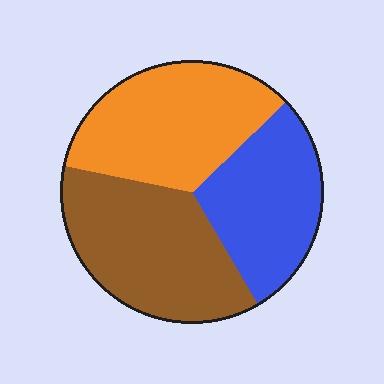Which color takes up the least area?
Blue, at roughly 30%.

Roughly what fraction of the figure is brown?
Brown takes up between a quarter and a half of the figure.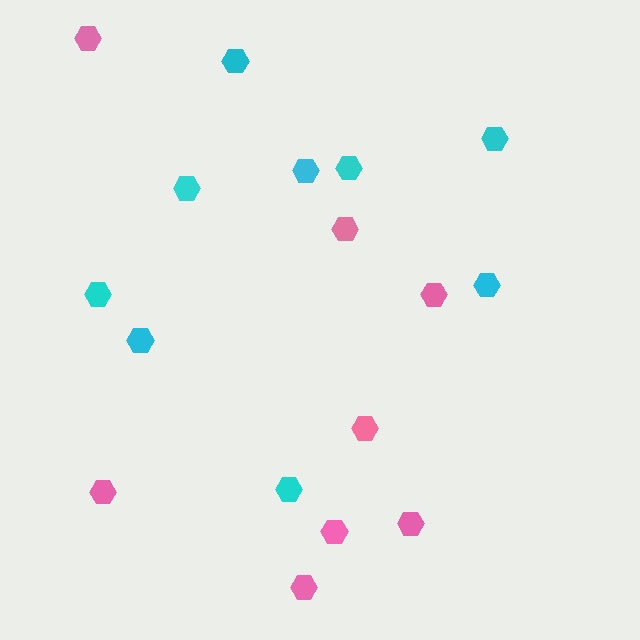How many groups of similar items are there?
There are 2 groups: one group of pink hexagons (8) and one group of cyan hexagons (9).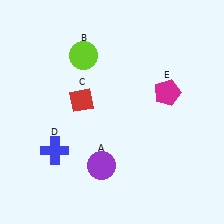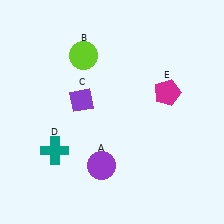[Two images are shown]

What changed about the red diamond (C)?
In Image 1, C is red. In Image 2, it changed to purple.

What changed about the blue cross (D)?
In Image 1, D is blue. In Image 2, it changed to teal.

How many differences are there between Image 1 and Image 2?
There are 2 differences between the two images.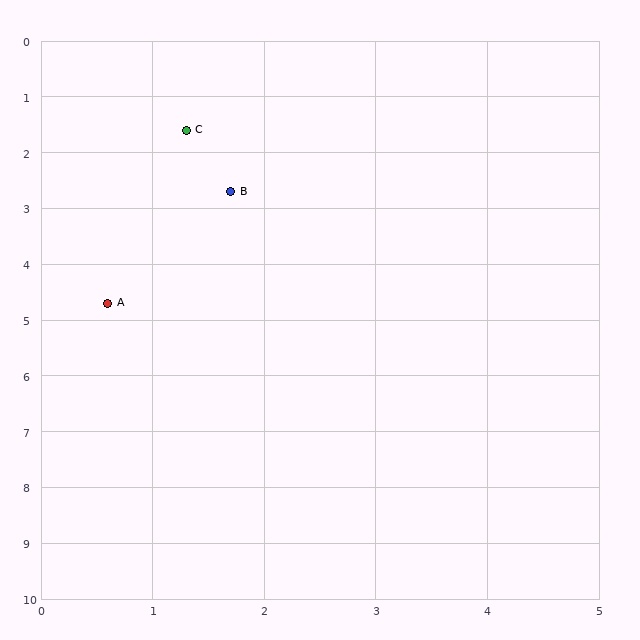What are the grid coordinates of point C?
Point C is at approximately (1.3, 1.6).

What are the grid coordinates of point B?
Point B is at approximately (1.7, 2.7).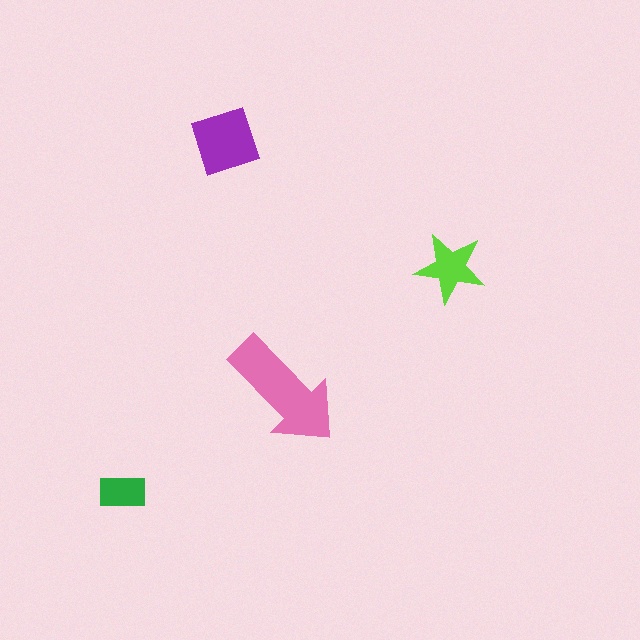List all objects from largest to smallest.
The pink arrow, the purple diamond, the lime star, the green rectangle.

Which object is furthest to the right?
The lime star is rightmost.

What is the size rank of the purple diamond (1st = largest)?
2nd.